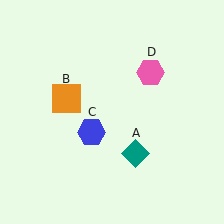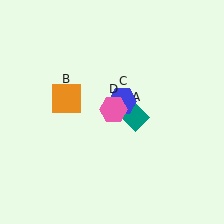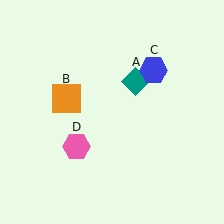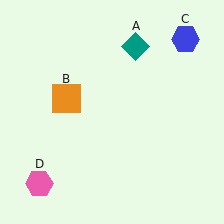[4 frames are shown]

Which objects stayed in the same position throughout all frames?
Orange square (object B) remained stationary.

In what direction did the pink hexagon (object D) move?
The pink hexagon (object D) moved down and to the left.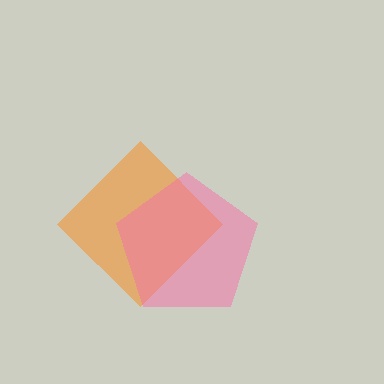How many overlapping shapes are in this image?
There are 2 overlapping shapes in the image.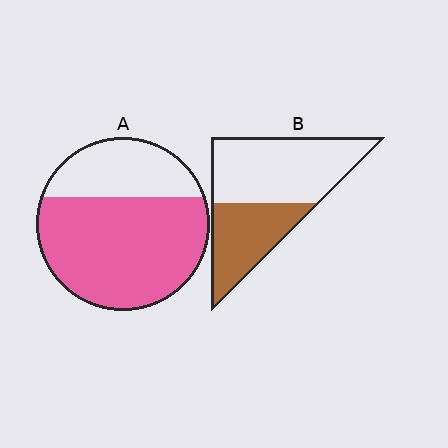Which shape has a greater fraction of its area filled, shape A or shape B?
Shape A.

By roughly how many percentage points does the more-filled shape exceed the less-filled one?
By roughly 30 percentage points (A over B).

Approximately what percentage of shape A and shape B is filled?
A is approximately 70% and B is approximately 40%.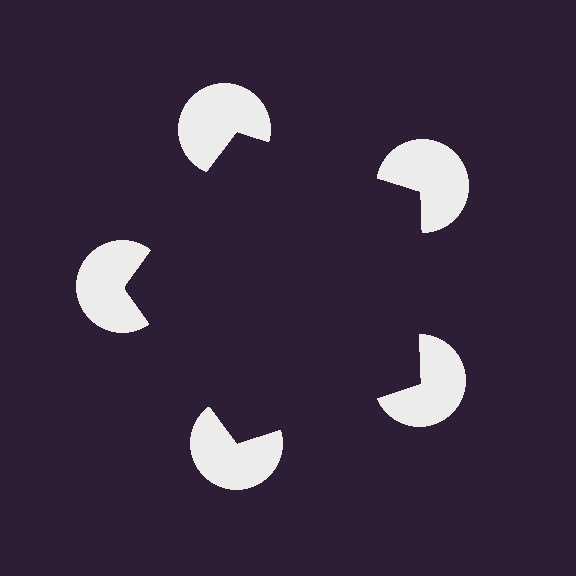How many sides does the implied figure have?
5 sides.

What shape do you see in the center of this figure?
An illusory pentagon — its edges are inferred from the aligned wedge cuts in the pac-man discs, not physically drawn.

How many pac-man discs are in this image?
There are 5 — one at each vertex of the illusory pentagon.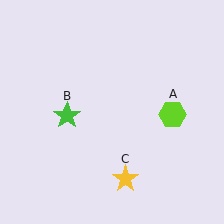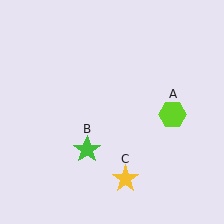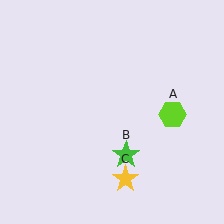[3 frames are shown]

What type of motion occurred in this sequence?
The green star (object B) rotated counterclockwise around the center of the scene.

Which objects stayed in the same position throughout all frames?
Lime hexagon (object A) and yellow star (object C) remained stationary.